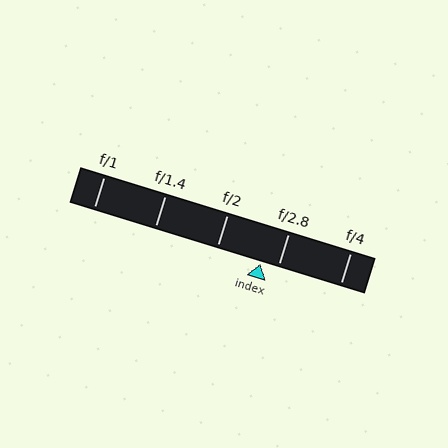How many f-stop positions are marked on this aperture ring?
There are 5 f-stop positions marked.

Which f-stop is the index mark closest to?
The index mark is closest to f/2.8.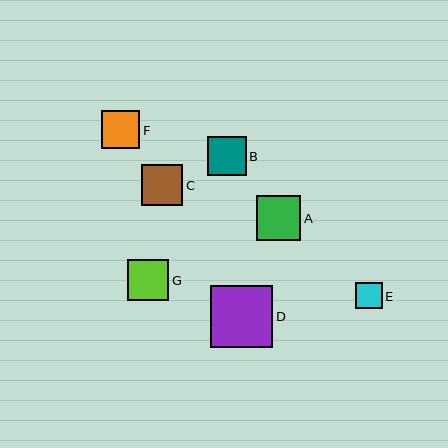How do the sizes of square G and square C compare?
Square G and square C are approximately the same size.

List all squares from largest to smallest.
From largest to smallest: D, A, G, C, B, F, E.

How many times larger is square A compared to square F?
Square A is approximately 1.2 times the size of square F.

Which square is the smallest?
Square E is the smallest with a size of approximately 26 pixels.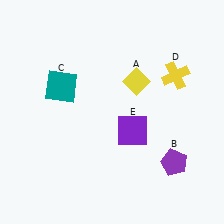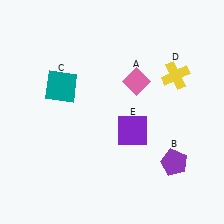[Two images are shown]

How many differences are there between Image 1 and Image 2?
There is 1 difference between the two images.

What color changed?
The diamond (A) changed from yellow in Image 1 to pink in Image 2.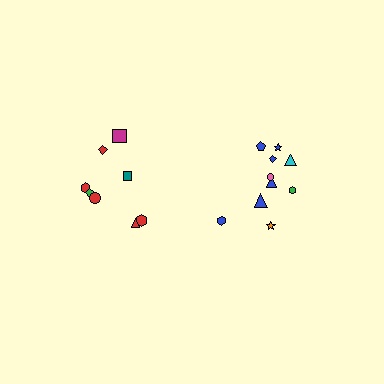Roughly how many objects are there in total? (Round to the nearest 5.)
Roughly 20 objects in total.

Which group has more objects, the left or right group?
The right group.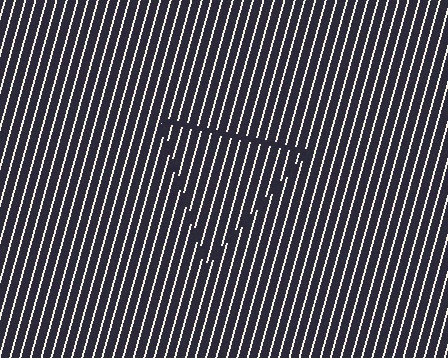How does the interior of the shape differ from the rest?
The interior of the shape contains the same grating, shifted by half a period — the contour is defined by the phase discontinuity where line-ends from the inner and outer gratings abut.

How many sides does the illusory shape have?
3 sides — the line-ends trace a triangle.